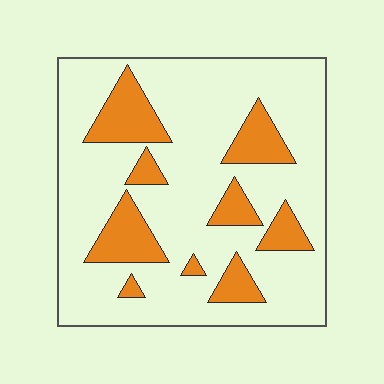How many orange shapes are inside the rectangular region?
9.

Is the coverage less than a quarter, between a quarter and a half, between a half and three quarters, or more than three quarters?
Less than a quarter.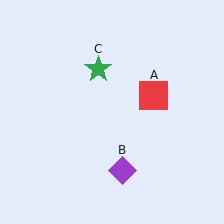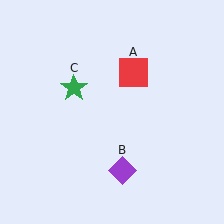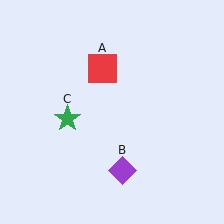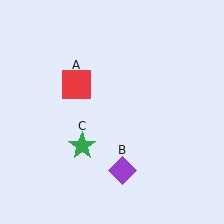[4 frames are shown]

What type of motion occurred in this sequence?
The red square (object A), green star (object C) rotated counterclockwise around the center of the scene.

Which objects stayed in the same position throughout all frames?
Purple diamond (object B) remained stationary.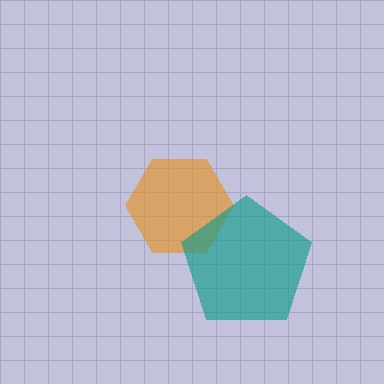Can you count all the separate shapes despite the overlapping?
Yes, there are 2 separate shapes.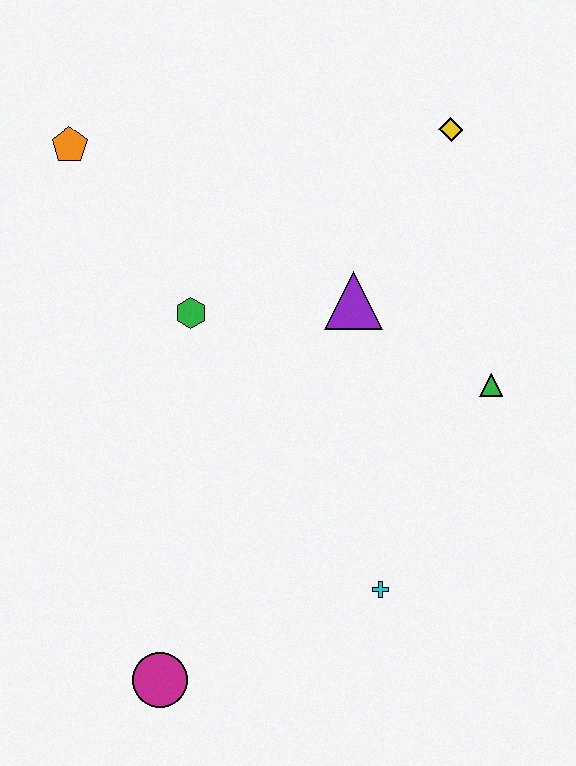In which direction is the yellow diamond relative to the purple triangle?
The yellow diamond is above the purple triangle.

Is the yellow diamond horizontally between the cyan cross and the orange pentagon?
No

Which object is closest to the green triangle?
The purple triangle is closest to the green triangle.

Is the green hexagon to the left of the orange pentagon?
No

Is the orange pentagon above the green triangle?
Yes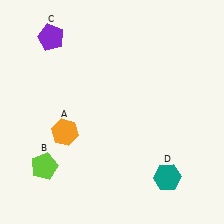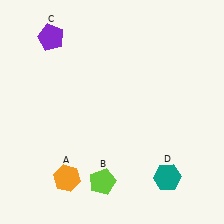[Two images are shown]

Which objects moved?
The objects that moved are: the orange hexagon (A), the lime pentagon (B).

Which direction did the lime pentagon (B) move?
The lime pentagon (B) moved right.